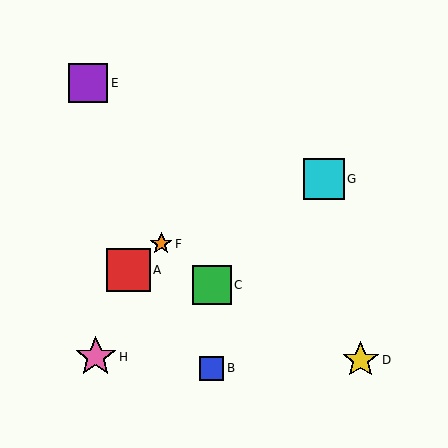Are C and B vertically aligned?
Yes, both are at x≈212.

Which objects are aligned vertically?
Objects B, C are aligned vertically.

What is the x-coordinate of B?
Object B is at x≈212.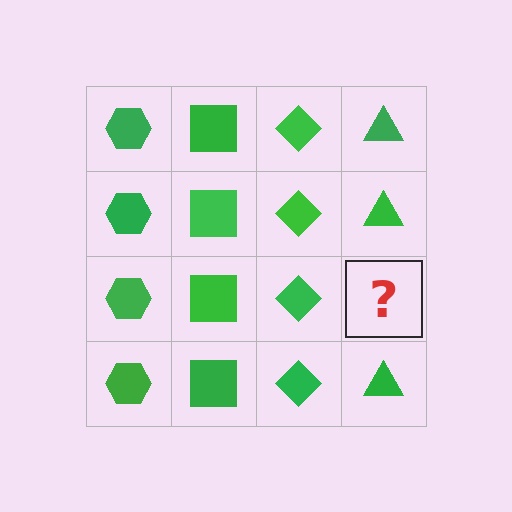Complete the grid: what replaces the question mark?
The question mark should be replaced with a green triangle.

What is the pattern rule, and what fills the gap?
The rule is that each column has a consistent shape. The gap should be filled with a green triangle.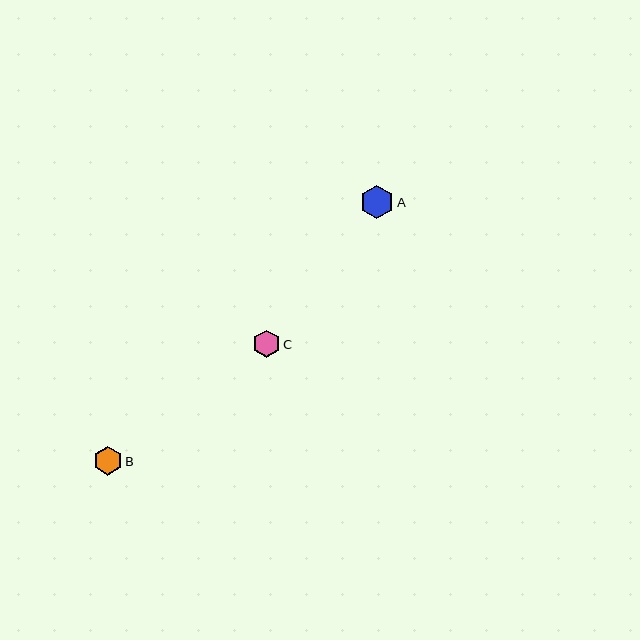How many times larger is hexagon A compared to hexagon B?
Hexagon A is approximately 1.2 times the size of hexagon B.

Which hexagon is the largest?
Hexagon A is the largest with a size of approximately 34 pixels.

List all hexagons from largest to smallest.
From largest to smallest: A, B, C.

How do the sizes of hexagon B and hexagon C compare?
Hexagon B and hexagon C are approximately the same size.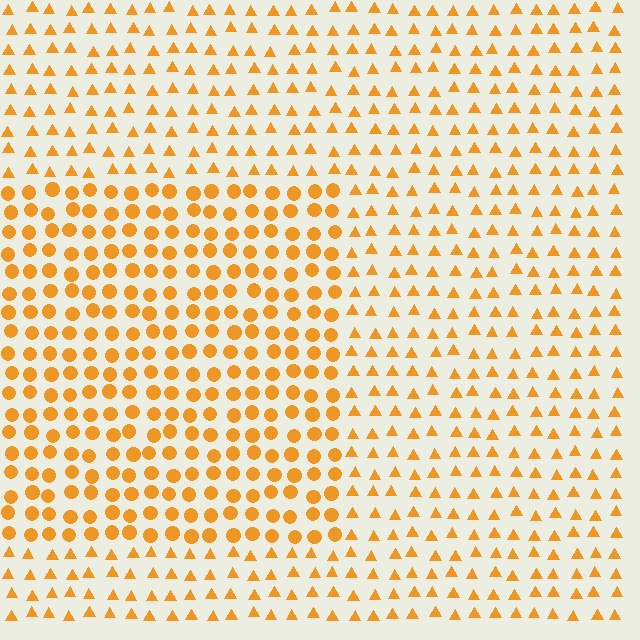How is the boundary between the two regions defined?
The boundary is defined by a change in element shape: circles inside vs. triangles outside. All elements share the same color and spacing.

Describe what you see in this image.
The image is filled with small orange elements arranged in a uniform grid. A rectangle-shaped region contains circles, while the surrounding area contains triangles. The boundary is defined purely by the change in element shape.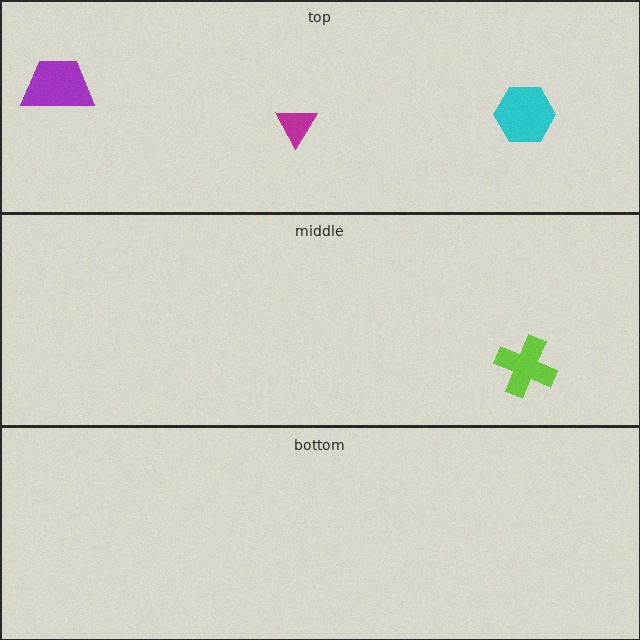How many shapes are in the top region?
3.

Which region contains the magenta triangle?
The top region.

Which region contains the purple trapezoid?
The top region.